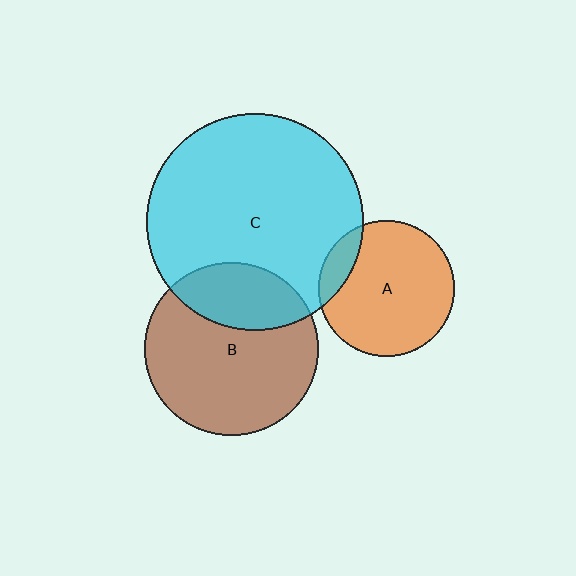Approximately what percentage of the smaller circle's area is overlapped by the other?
Approximately 30%.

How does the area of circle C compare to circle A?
Approximately 2.5 times.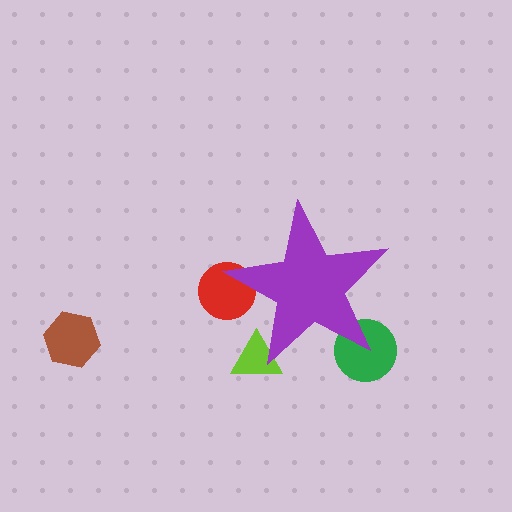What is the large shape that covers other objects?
A purple star.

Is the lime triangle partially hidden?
Yes, the lime triangle is partially hidden behind the purple star.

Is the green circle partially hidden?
Yes, the green circle is partially hidden behind the purple star.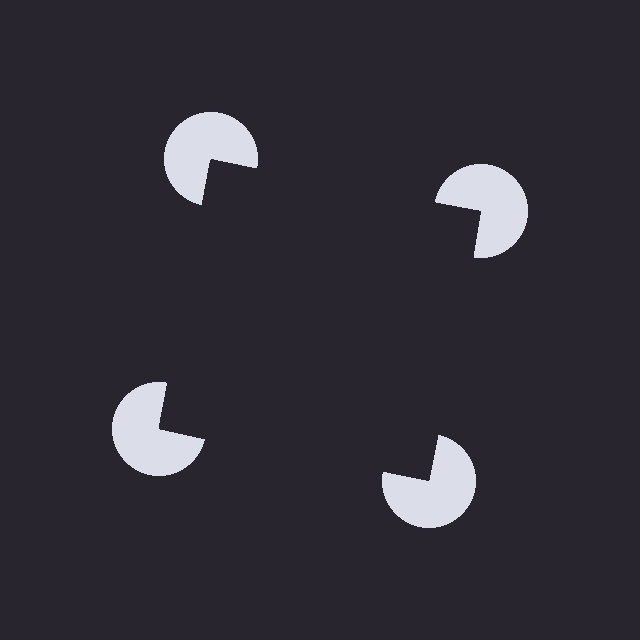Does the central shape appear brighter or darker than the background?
It typically appears slightly darker than the background, even though no actual brightness change is drawn.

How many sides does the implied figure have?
4 sides.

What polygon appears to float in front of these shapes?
An illusory square — its edges are inferred from the aligned wedge cuts in the pac-man discs, not physically drawn.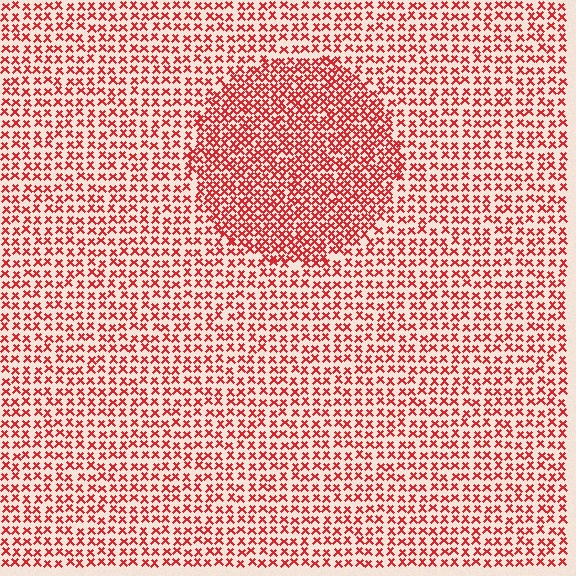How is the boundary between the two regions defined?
The boundary is defined by a change in element density (approximately 1.7x ratio). All elements are the same color, size, and shape.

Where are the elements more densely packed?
The elements are more densely packed inside the circle boundary.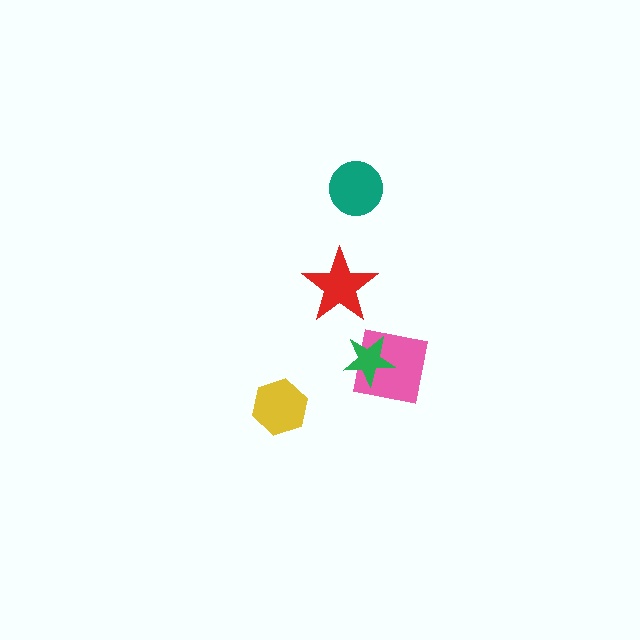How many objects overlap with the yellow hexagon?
0 objects overlap with the yellow hexagon.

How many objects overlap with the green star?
1 object overlaps with the green star.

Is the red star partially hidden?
No, no other shape covers it.